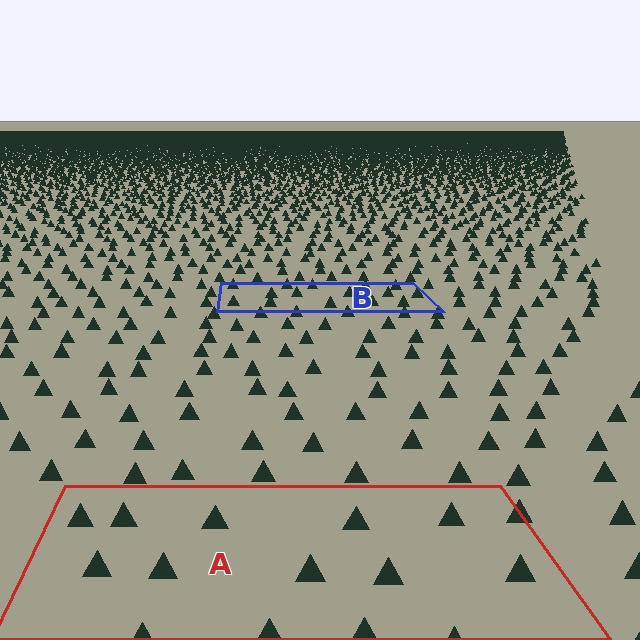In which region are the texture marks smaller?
The texture marks are smaller in region B, because it is farther away.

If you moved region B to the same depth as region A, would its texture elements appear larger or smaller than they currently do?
They would appear larger. At a closer depth, the same texture elements are projected at a bigger on-screen size.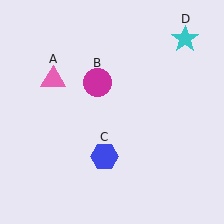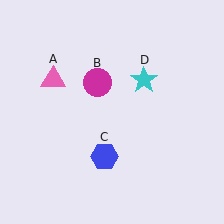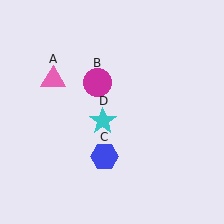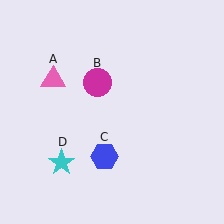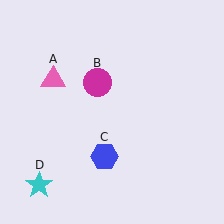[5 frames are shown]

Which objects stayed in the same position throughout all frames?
Pink triangle (object A) and magenta circle (object B) and blue hexagon (object C) remained stationary.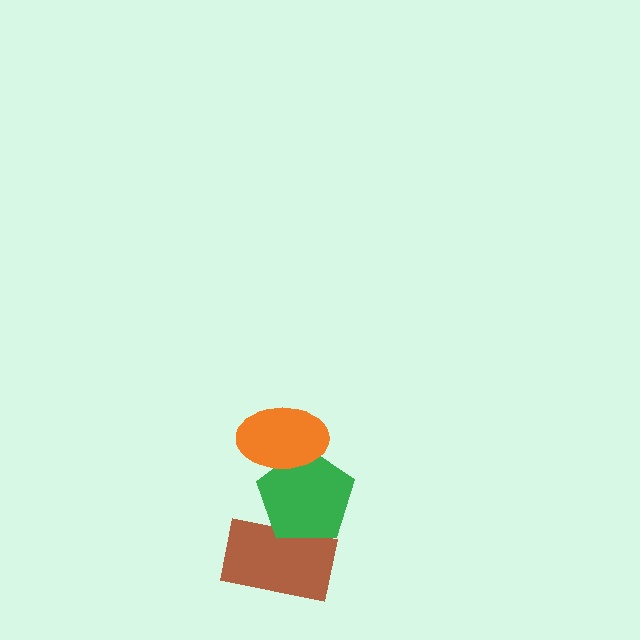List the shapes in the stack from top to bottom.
From top to bottom: the orange ellipse, the green pentagon, the brown rectangle.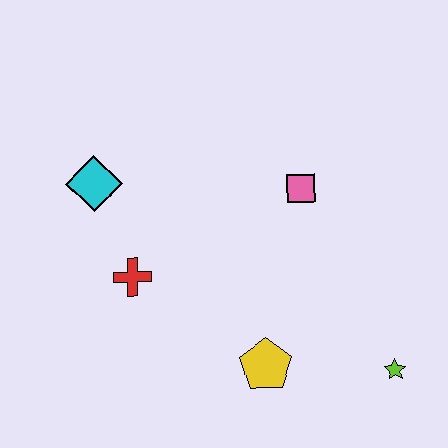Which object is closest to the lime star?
The yellow pentagon is closest to the lime star.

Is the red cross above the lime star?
Yes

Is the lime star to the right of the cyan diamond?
Yes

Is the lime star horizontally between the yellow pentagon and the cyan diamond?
No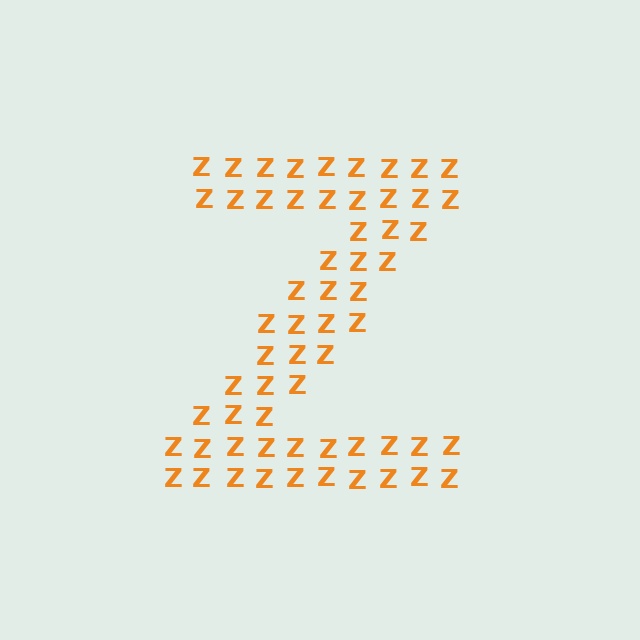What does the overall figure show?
The overall figure shows the letter Z.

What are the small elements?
The small elements are letter Z's.